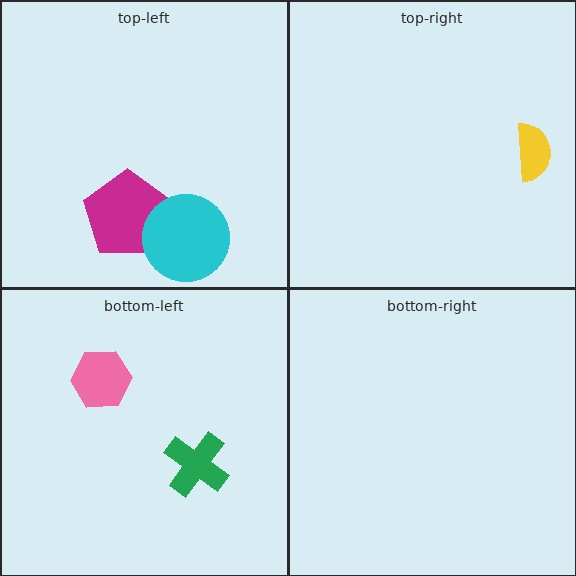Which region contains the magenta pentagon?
The top-left region.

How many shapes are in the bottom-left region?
2.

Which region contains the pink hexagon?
The bottom-left region.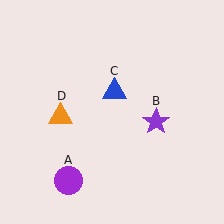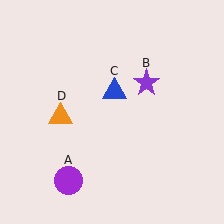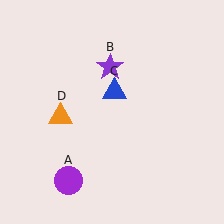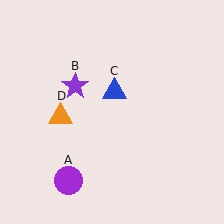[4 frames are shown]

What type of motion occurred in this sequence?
The purple star (object B) rotated counterclockwise around the center of the scene.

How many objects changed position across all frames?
1 object changed position: purple star (object B).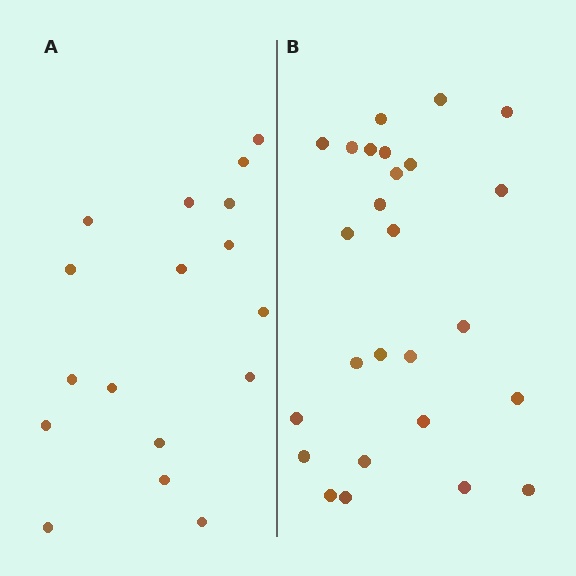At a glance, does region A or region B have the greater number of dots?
Region B (the right region) has more dots.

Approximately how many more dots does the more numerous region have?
Region B has roughly 8 or so more dots than region A.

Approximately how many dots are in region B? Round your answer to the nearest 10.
About 30 dots. (The exact count is 26, which rounds to 30.)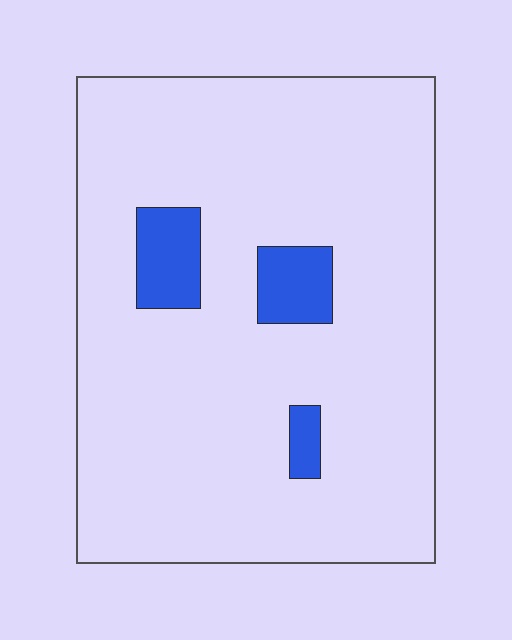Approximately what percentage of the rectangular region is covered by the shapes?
Approximately 10%.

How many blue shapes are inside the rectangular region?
3.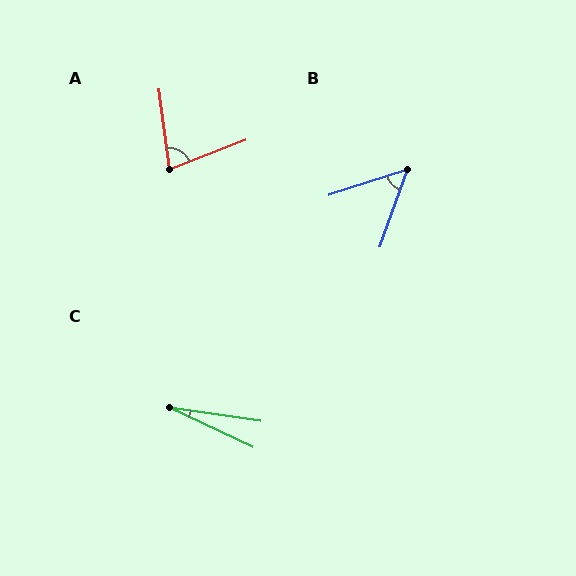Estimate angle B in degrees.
Approximately 52 degrees.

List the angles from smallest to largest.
C (17°), B (52°), A (76°).